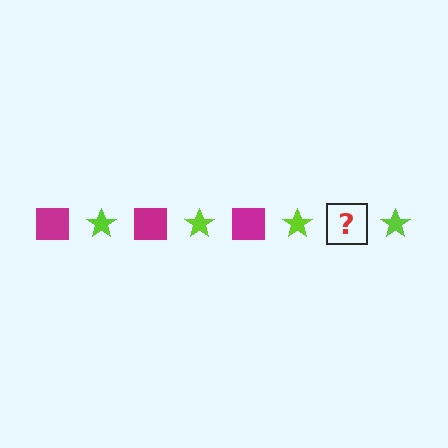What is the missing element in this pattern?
The missing element is a magenta square.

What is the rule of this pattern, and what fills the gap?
The rule is that the pattern alternates between magenta square and lime star. The gap should be filled with a magenta square.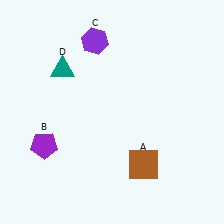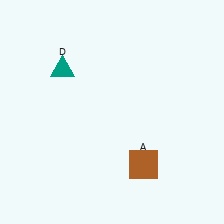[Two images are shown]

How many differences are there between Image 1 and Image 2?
There are 2 differences between the two images.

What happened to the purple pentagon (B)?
The purple pentagon (B) was removed in Image 2. It was in the bottom-left area of Image 1.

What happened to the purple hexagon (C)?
The purple hexagon (C) was removed in Image 2. It was in the top-left area of Image 1.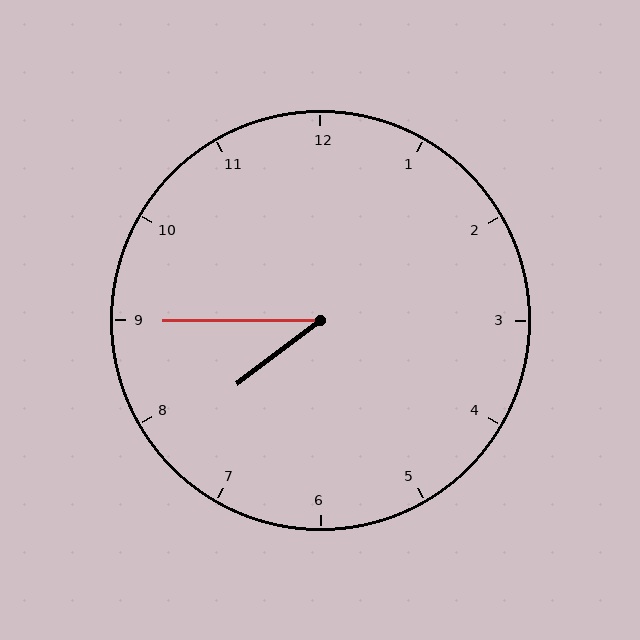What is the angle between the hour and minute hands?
Approximately 38 degrees.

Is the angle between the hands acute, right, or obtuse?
It is acute.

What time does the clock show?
7:45.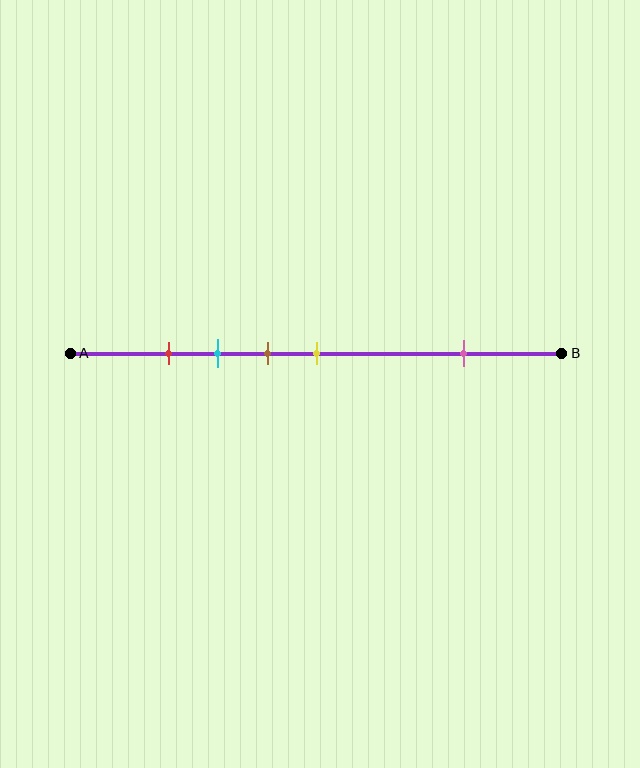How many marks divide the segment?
There are 5 marks dividing the segment.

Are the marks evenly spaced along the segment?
No, the marks are not evenly spaced.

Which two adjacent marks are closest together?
The red and cyan marks are the closest adjacent pair.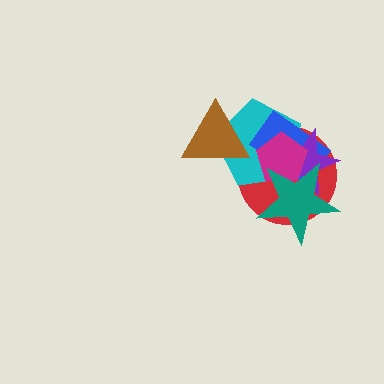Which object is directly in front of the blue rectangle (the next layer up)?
The purple star is directly in front of the blue rectangle.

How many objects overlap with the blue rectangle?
5 objects overlap with the blue rectangle.